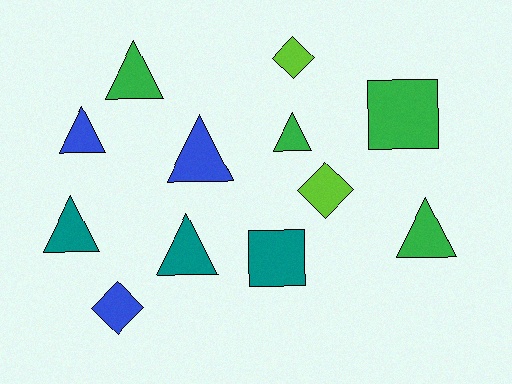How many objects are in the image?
There are 12 objects.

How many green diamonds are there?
There are no green diamonds.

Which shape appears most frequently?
Triangle, with 7 objects.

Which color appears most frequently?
Green, with 4 objects.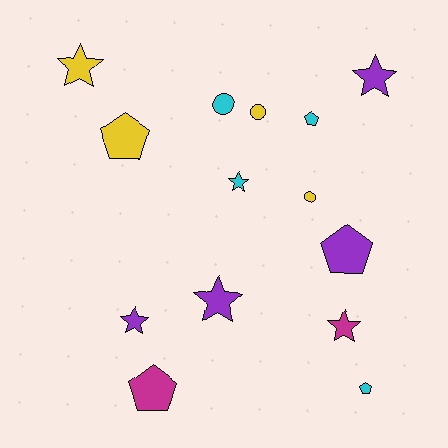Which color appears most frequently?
Purple, with 4 objects.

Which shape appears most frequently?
Star, with 6 objects.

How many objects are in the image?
There are 14 objects.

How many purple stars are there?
There are 3 purple stars.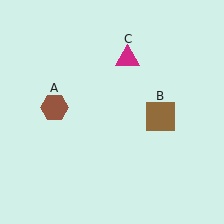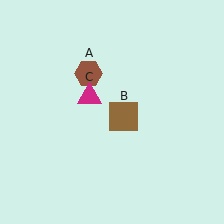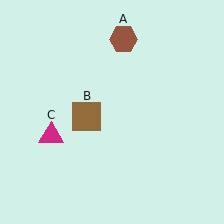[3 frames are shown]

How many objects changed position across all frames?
3 objects changed position: brown hexagon (object A), brown square (object B), magenta triangle (object C).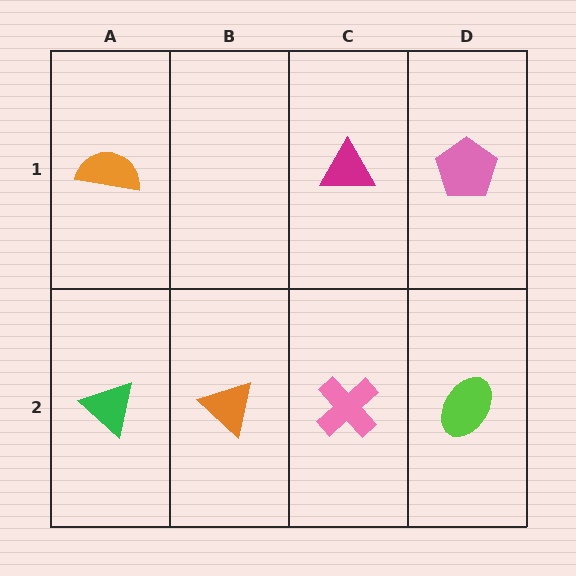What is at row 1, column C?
A magenta triangle.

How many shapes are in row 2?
4 shapes.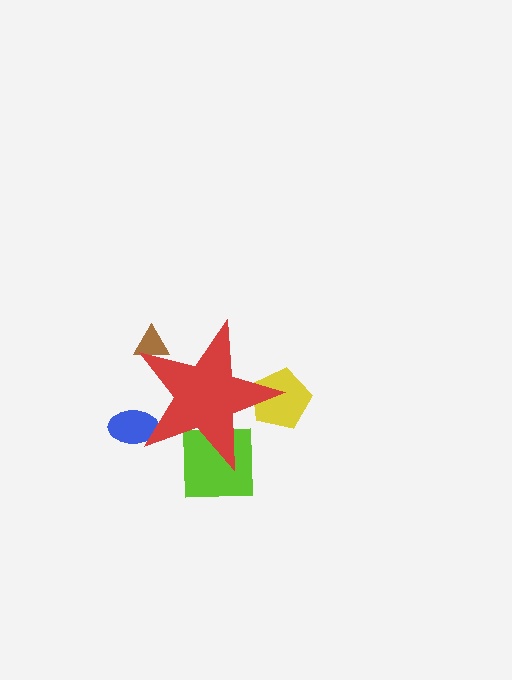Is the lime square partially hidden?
Yes, the lime square is partially hidden behind the red star.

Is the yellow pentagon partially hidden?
Yes, the yellow pentagon is partially hidden behind the red star.